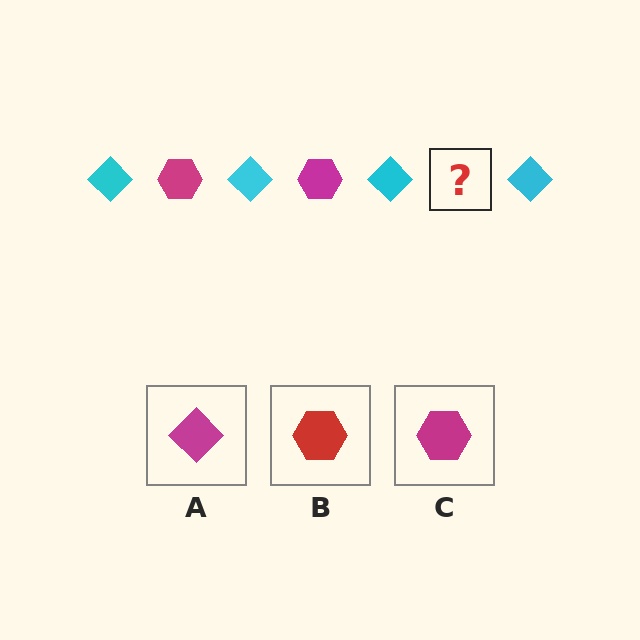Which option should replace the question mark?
Option C.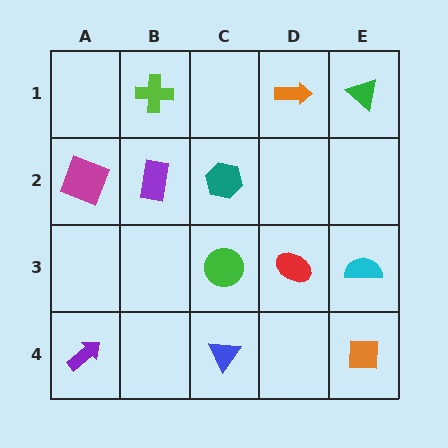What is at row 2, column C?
A teal hexagon.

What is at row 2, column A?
A magenta square.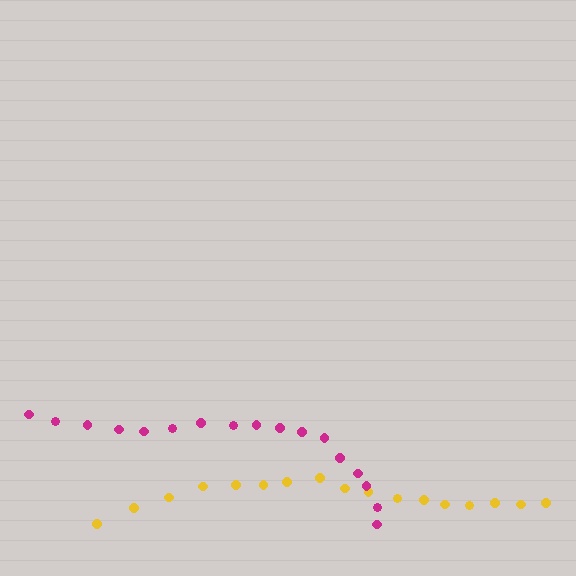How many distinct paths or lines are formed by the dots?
There are 2 distinct paths.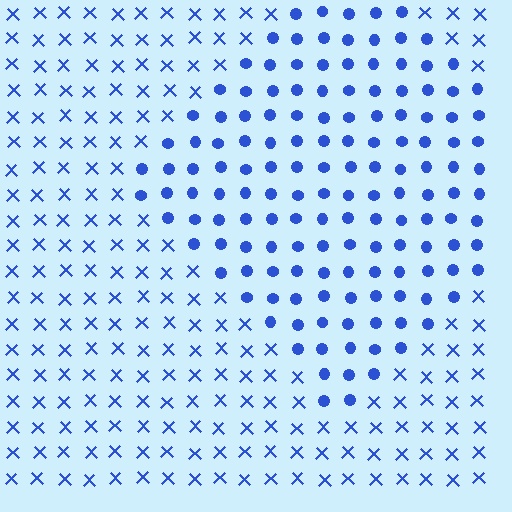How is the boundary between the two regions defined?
The boundary is defined by a change in element shape: circles inside vs. X marks outside. All elements share the same color and spacing.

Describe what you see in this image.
The image is filled with small blue elements arranged in a uniform grid. A diamond-shaped region contains circles, while the surrounding area contains X marks. The boundary is defined purely by the change in element shape.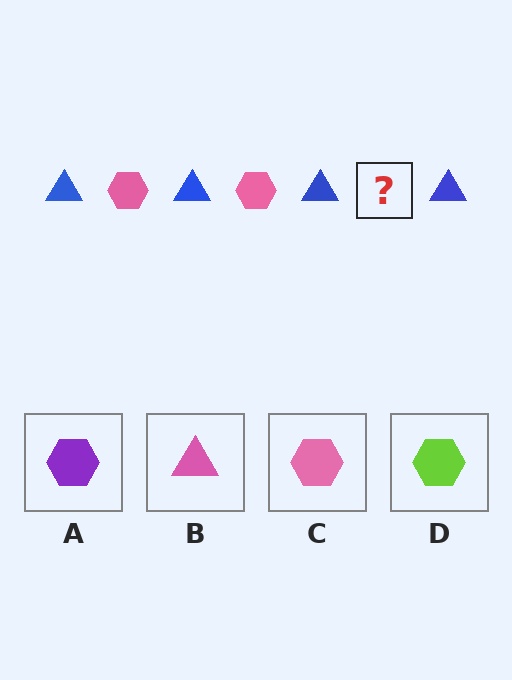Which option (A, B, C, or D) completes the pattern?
C.